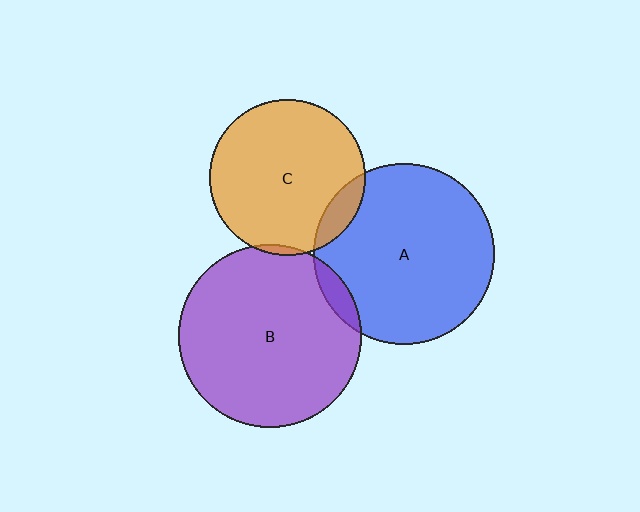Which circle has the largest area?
Circle B (purple).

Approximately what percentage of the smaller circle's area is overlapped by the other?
Approximately 5%.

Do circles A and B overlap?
Yes.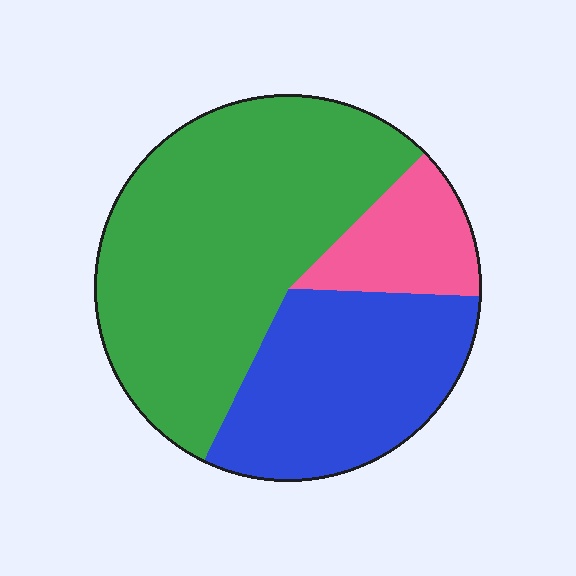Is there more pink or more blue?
Blue.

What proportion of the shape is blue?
Blue takes up about one third (1/3) of the shape.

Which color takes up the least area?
Pink, at roughly 15%.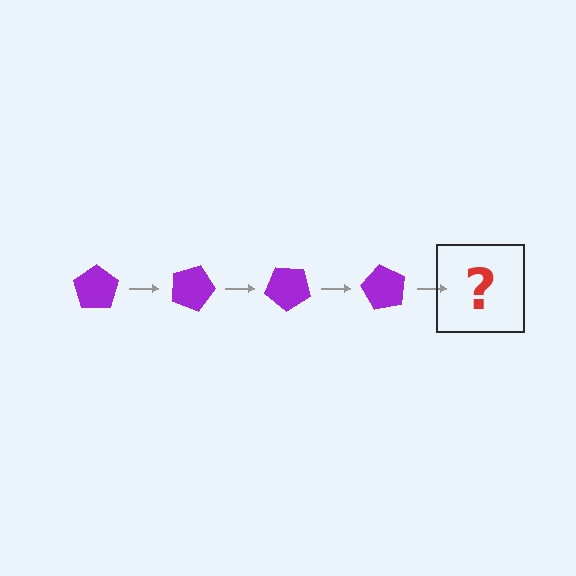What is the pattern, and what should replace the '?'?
The pattern is that the pentagon rotates 20 degrees each step. The '?' should be a purple pentagon rotated 80 degrees.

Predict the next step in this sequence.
The next step is a purple pentagon rotated 80 degrees.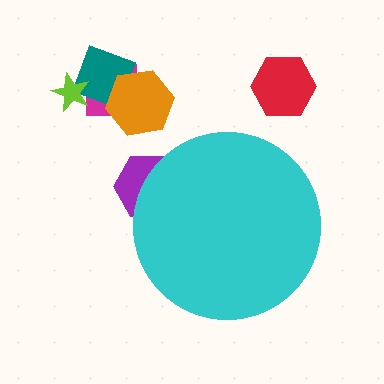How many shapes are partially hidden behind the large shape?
1 shape is partially hidden.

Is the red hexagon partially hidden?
No, the red hexagon is fully visible.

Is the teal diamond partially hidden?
No, the teal diamond is fully visible.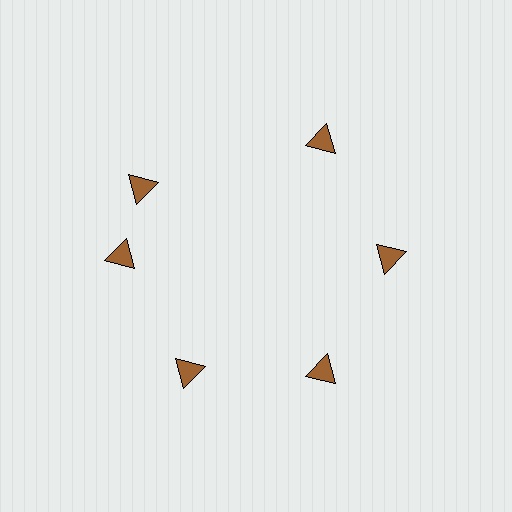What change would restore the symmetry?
The symmetry would be restored by rotating it back into even spacing with its neighbors so that all 6 triangles sit at equal angles and equal distance from the center.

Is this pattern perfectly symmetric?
No. The 6 brown triangles are arranged in a ring, but one element near the 11 o'clock position is rotated out of alignment along the ring, breaking the 6-fold rotational symmetry.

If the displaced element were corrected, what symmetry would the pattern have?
It would have 6-fold rotational symmetry — the pattern would map onto itself every 60 degrees.